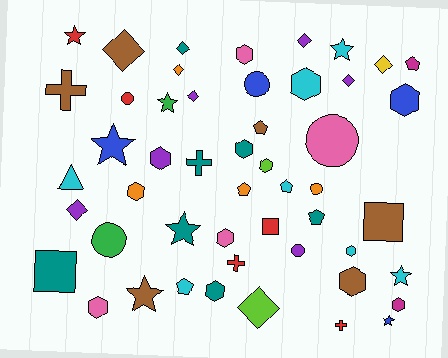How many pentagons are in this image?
There are 6 pentagons.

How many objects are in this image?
There are 50 objects.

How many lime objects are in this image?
There are 2 lime objects.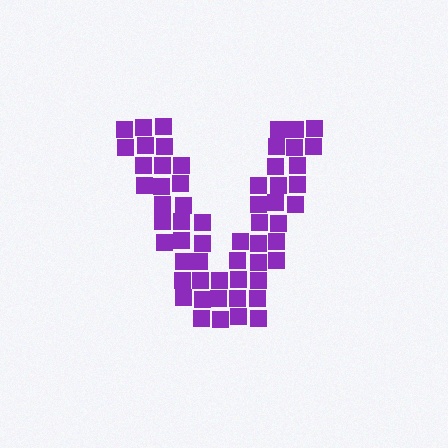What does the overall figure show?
The overall figure shows the letter V.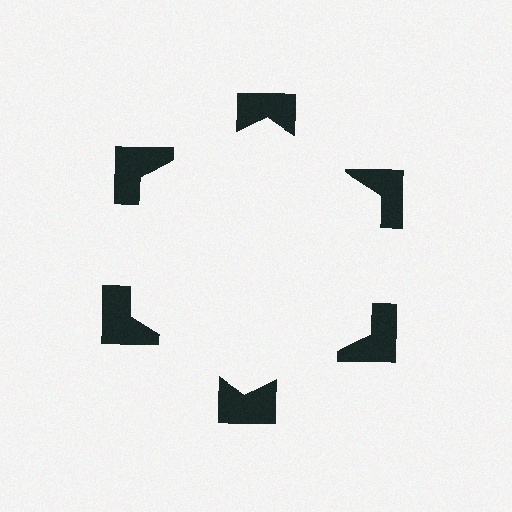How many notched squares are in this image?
There are 6 — one at each vertex of the illusory hexagon.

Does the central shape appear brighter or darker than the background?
It typically appears slightly brighter than the background, even though no actual brightness change is drawn.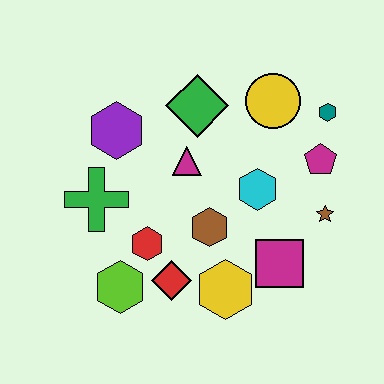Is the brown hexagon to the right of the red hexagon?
Yes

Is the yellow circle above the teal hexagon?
Yes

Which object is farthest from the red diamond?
The teal hexagon is farthest from the red diamond.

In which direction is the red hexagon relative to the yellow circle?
The red hexagon is below the yellow circle.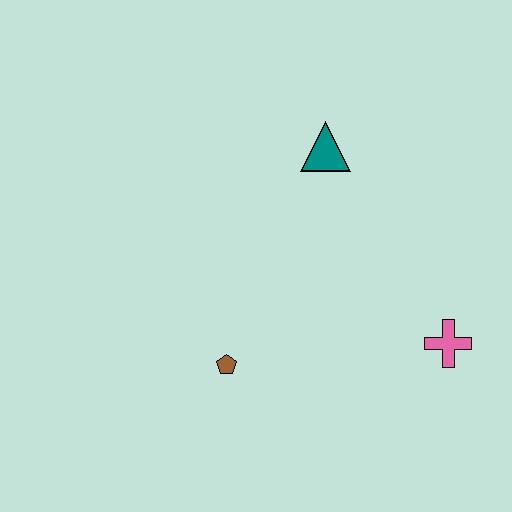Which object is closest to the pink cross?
The brown pentagon is closest to the pink cross.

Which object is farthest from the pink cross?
The teal triangle is farthest from the pink cross.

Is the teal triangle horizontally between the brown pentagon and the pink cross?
Yes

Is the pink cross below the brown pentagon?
No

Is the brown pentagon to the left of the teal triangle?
Yes